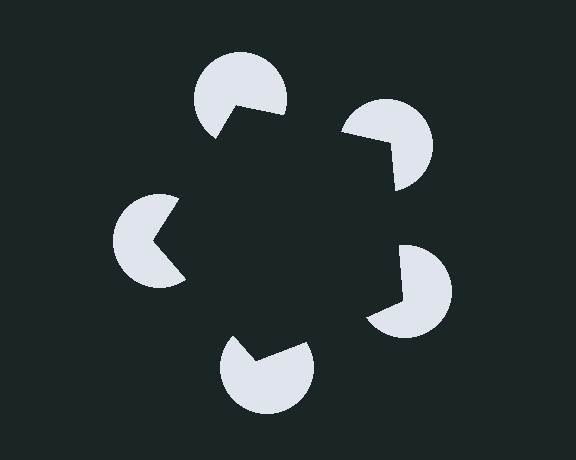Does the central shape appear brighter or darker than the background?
It typically appears slightly darker than the background, even though no actual brightness change is drawn.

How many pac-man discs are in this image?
There are 5 — one at each vertex of the illusory pentagon.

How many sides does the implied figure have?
5 sides.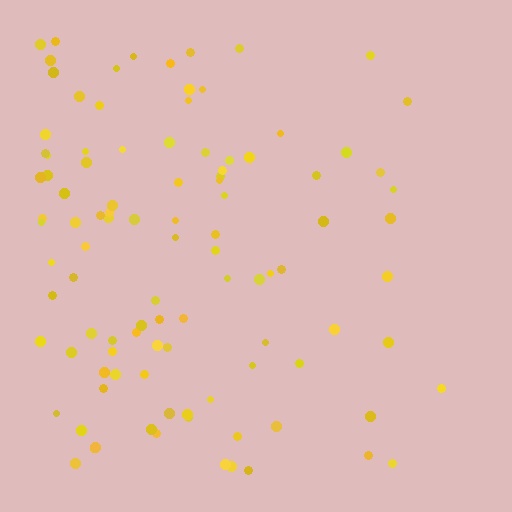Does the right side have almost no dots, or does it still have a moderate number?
Still a moderate number, just noticeably fewer than the left.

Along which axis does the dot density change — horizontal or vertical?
Horizontal.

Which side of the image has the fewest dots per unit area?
The right.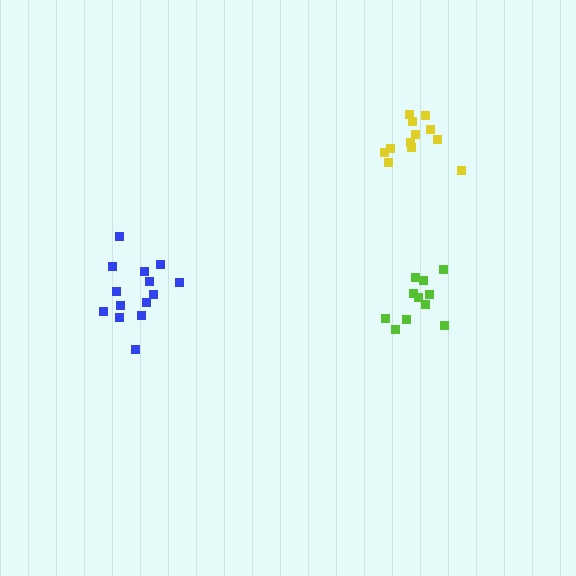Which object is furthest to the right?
The yellow cluster is rightmost.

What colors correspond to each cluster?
The clusters are colored: lime, blue, yellow.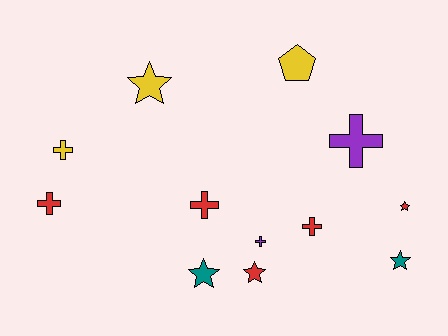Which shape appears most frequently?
Cross, with 6 objects.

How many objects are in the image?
There are 12 objects.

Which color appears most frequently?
Red, with 5 objects.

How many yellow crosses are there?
There is 1 yellow cross.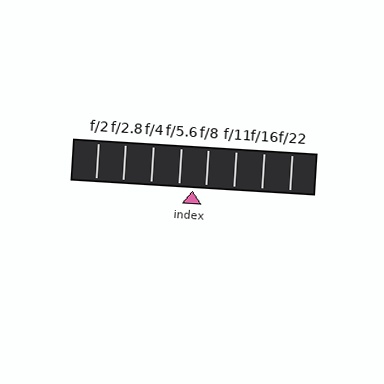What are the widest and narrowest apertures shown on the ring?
The widest aperture shown is f/2 and the narrowest is f/22.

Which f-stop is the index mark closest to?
The index mark is closest to f/8.